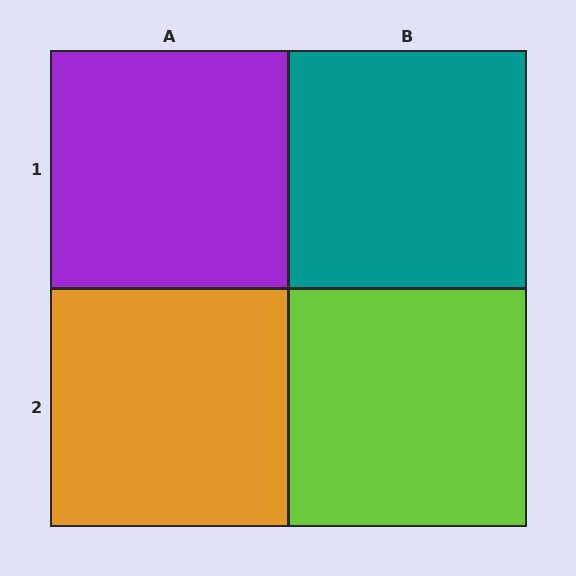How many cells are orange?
1 cell is orange.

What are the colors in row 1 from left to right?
Purple, teal.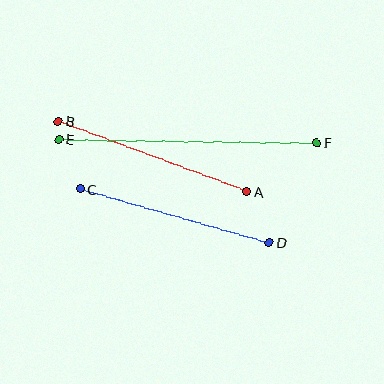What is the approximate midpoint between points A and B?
The midpoint is at approximately (153, 156) pixels.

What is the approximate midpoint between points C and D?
The midpoint is at approximately (175, 216) pixels.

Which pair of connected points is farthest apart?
Points E and F are farthest apart.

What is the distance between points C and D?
The distance is approximately 196 pixels.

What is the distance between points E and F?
The distance is approximately 258 pixels.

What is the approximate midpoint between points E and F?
The midpoint is at approximately (188, 141) pixels.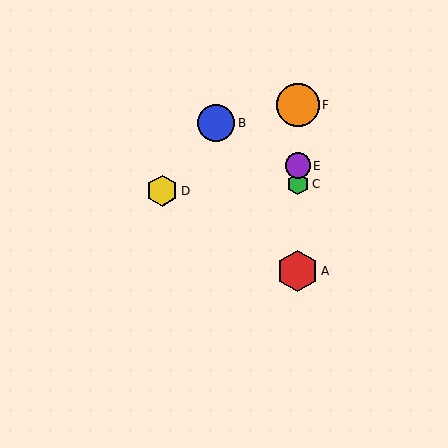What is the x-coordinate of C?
Object C is at x≈298.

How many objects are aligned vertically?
4 objects (A, C, E, F) are aligned vertically.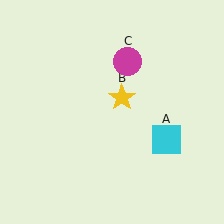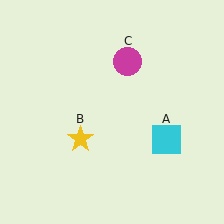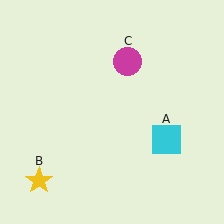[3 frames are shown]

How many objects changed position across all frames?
1 object changed position: yellow star (object B).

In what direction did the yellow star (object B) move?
The yellow star (object B) moved down and to the left.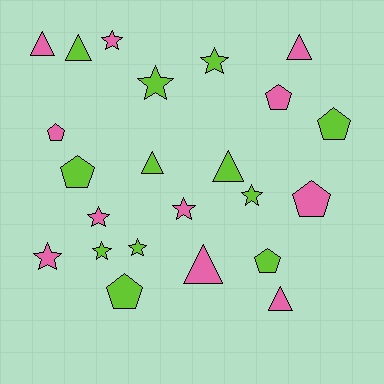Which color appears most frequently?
Lime, with 12 objects.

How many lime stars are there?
There are 5 lime stars.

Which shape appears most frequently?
Star, with 9 objects.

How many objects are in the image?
There are 23 objects.